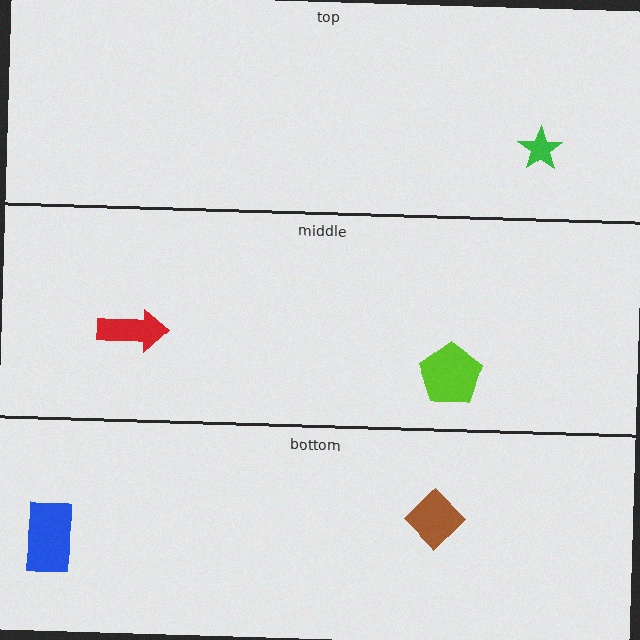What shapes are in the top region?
The green star.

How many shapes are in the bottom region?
2.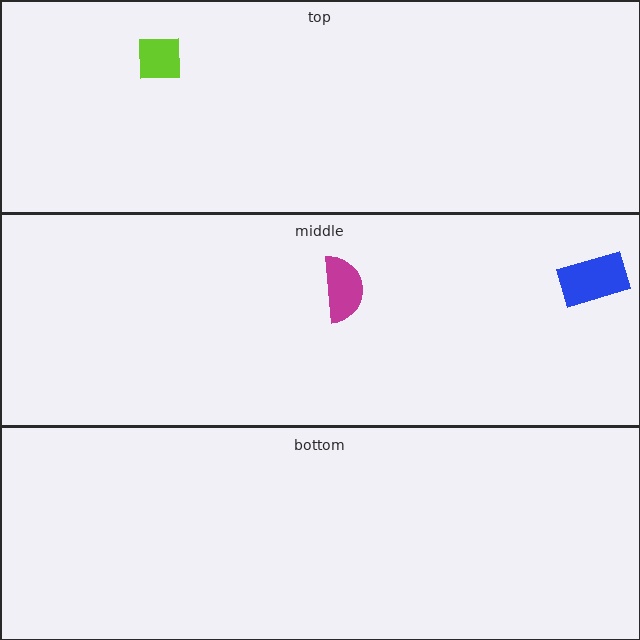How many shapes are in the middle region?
2.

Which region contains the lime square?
The top region.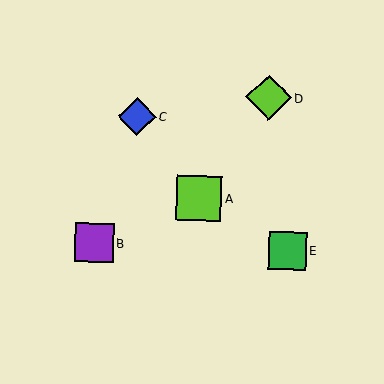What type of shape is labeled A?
Shape A is a lime square.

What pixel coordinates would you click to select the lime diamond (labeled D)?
Click at (269, 98) to select the lime diamond D.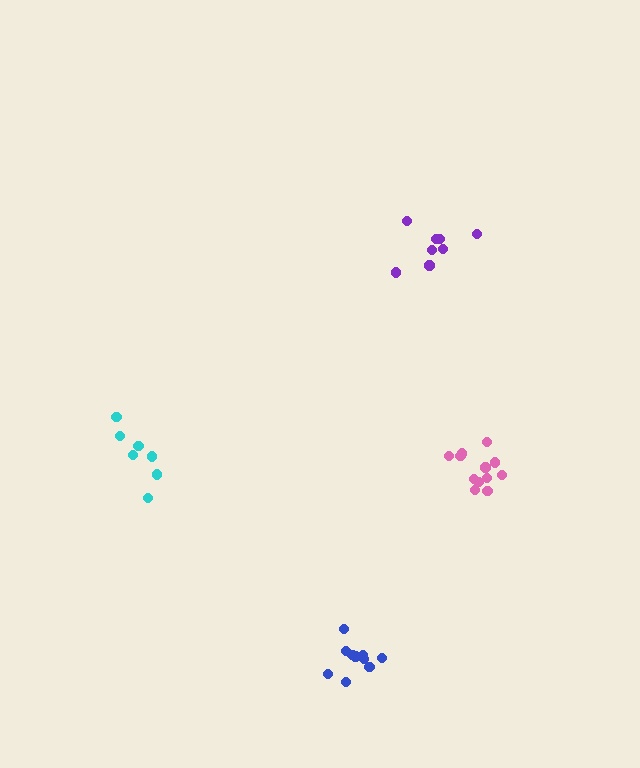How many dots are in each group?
Group 1: 10 dots, Group 2: 12 dots, Group 3: 8 dots, Group 4: 8 dots (38 total).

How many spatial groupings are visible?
There are 4 spatial groupings.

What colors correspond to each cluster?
The clusters are colored: blue, pink, cyan, purple.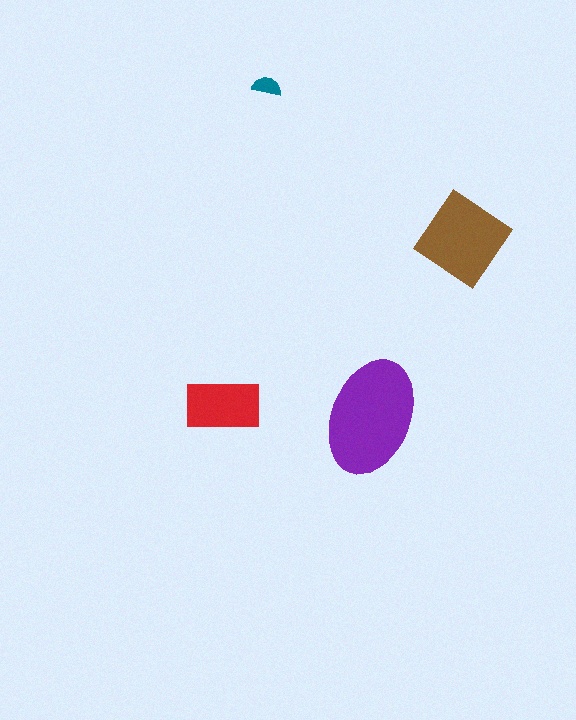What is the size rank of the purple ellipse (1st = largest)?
1st.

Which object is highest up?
The teal semicircle is topmost.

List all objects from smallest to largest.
The teal semicircle, the red rectangle, the brown diamond, the purple ellipse.